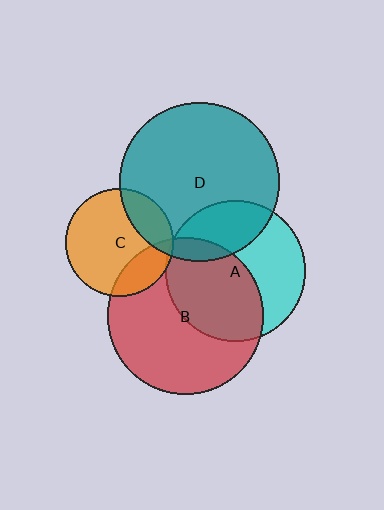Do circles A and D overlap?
Yes.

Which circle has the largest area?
Circle D (teal).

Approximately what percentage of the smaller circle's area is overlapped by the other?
Approximately 30%.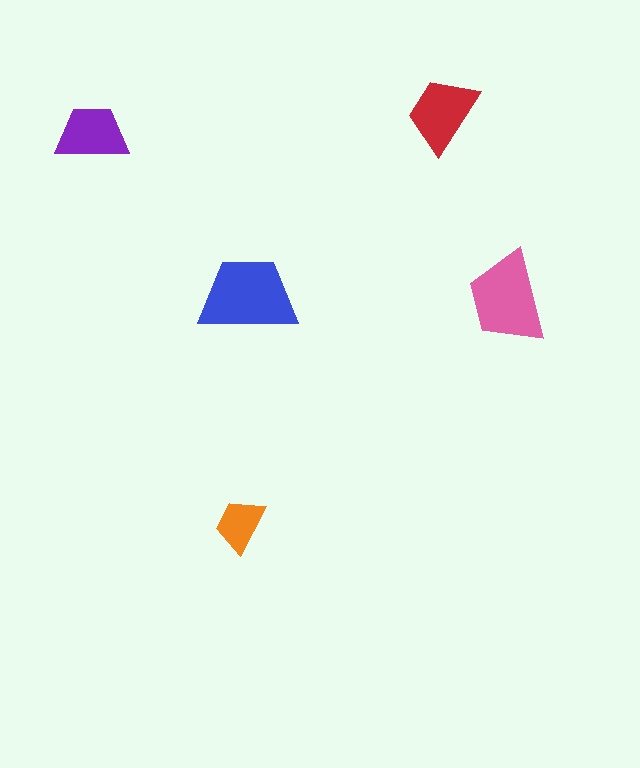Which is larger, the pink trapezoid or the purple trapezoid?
The pink one.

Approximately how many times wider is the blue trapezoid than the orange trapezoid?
About 2 times wider.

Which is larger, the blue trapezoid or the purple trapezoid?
The blue one.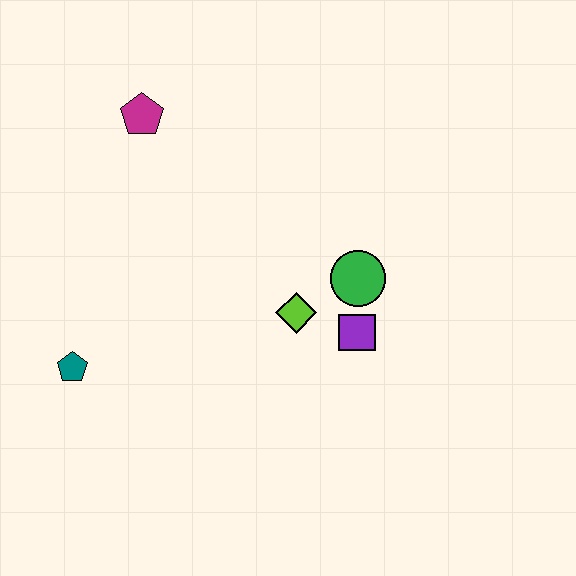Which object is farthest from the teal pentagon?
The green circle is farthest from the teal pentagon.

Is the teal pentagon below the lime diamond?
Yes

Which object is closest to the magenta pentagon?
The lime diamond is closest to the magenta pentagon.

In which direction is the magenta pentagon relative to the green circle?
The magenta pentagon is to the left of the green circle.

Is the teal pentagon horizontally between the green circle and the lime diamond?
No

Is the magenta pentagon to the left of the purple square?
Yes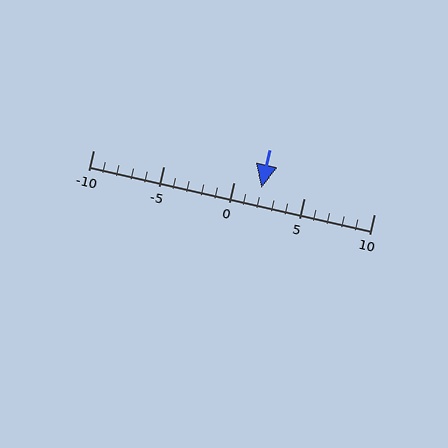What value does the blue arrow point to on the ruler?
The blue arrow points to approximately 2.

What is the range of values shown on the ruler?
The ruler shows values from -10 to 10.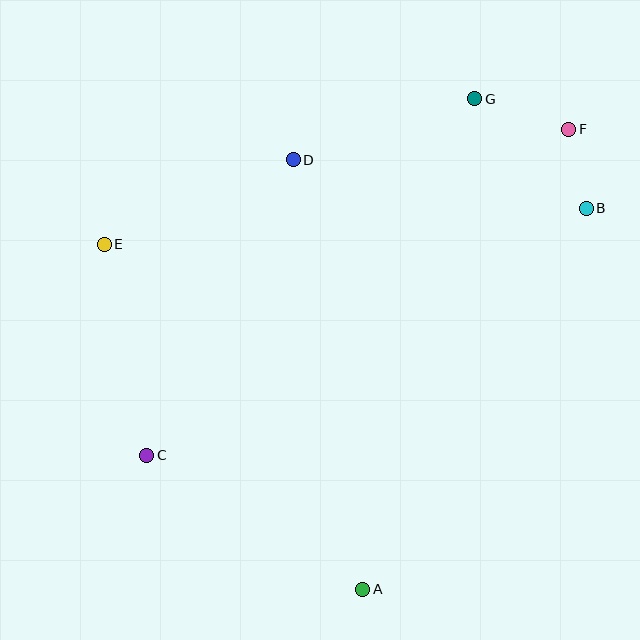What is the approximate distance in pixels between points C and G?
The distance between C and G is approximately 485 pixels.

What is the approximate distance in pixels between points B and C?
The distance between B and C is approximately 505 pixels.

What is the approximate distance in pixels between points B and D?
The distance between B and D is approximately 297 pixels.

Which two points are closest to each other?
Points B and F are closest to each other.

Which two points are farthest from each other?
Points C and F are farthest from each other.